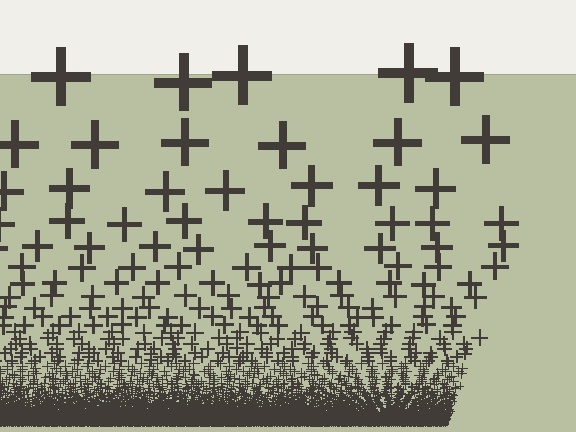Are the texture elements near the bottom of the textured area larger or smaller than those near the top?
Smaller. The gradient is inverted — elements near the bottom are smaller and denser.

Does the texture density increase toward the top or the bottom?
Density increases toward the bottom.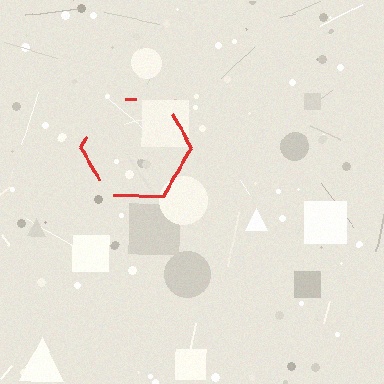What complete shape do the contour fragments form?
The contour fragments form a hexagon.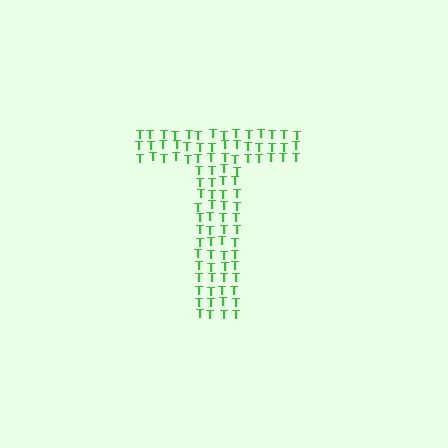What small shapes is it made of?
It is made of small letter T's.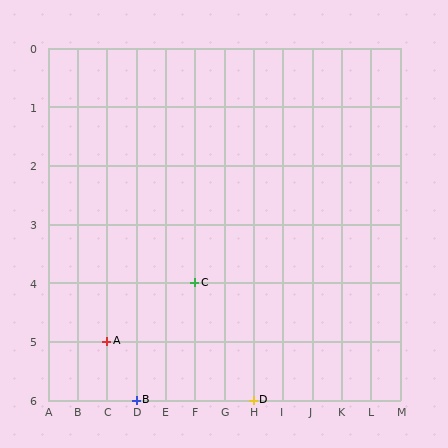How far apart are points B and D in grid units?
Points B and D are 4 columns apart.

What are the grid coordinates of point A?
Point A is at grid coordinates (C, 5).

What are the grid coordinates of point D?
Point D is at grid coordinates (H, 6).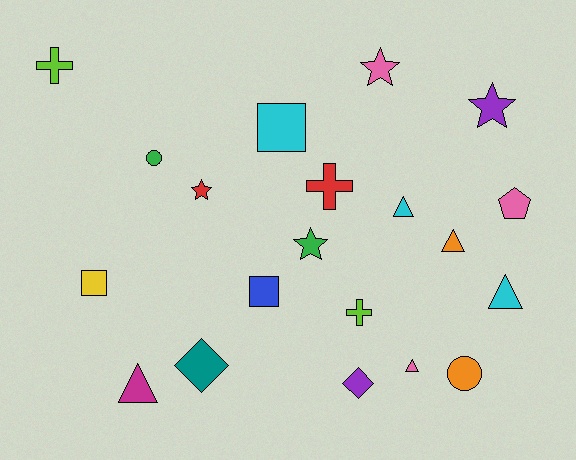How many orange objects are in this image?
There are 2 orange objects.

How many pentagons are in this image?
There is 1 pentagon.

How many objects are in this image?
There are 20 objects.